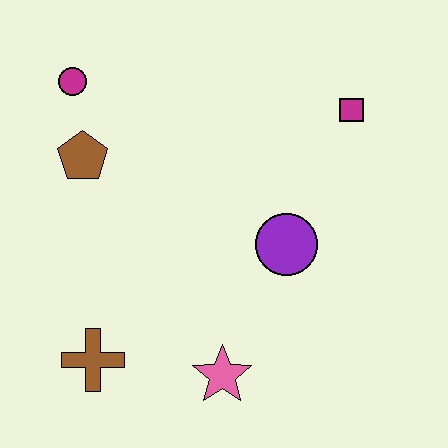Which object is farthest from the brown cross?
The magenta square is farthest from the brown cross.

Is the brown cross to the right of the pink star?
No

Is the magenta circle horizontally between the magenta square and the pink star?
No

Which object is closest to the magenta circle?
The brown pentagon is closest to the magenta circle.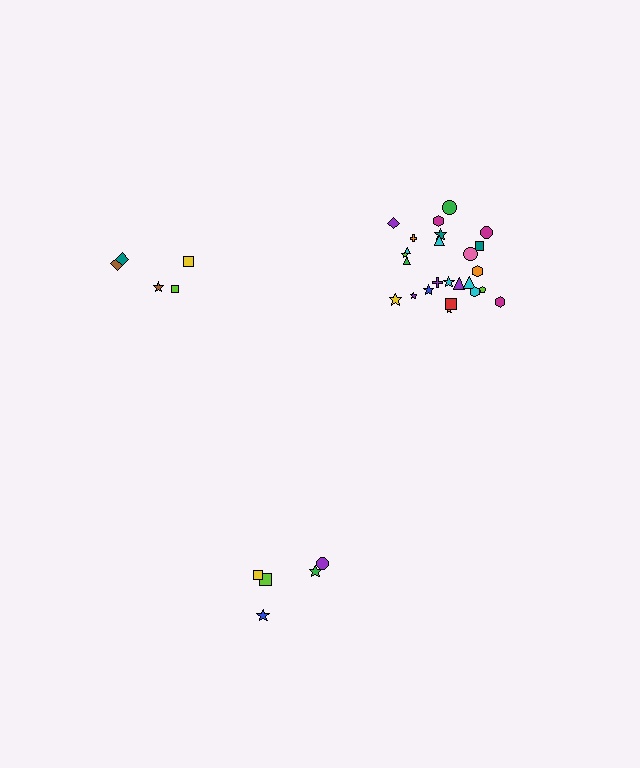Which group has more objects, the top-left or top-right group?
The top-right group.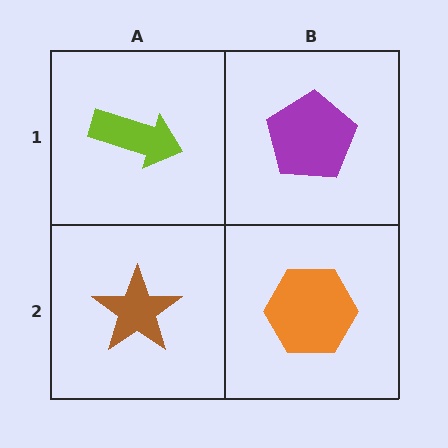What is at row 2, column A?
A brown star.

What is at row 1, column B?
A purple pentagon.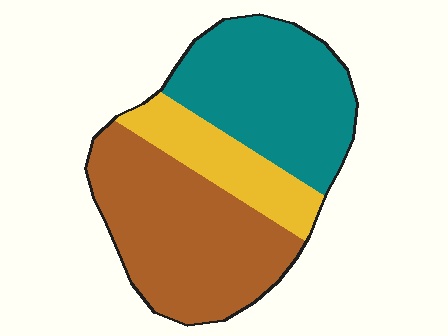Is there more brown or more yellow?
Brown.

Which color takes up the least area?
Yellow, at roughly 20%.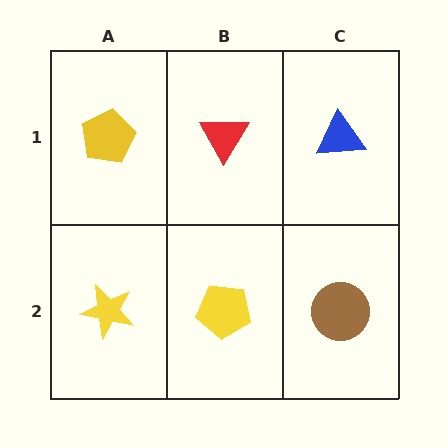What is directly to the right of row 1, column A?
A red triangle.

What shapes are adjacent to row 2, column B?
A red triangle (row 1, column B), a yellow star (row 2, column A), a brown circle (row 2, column C).